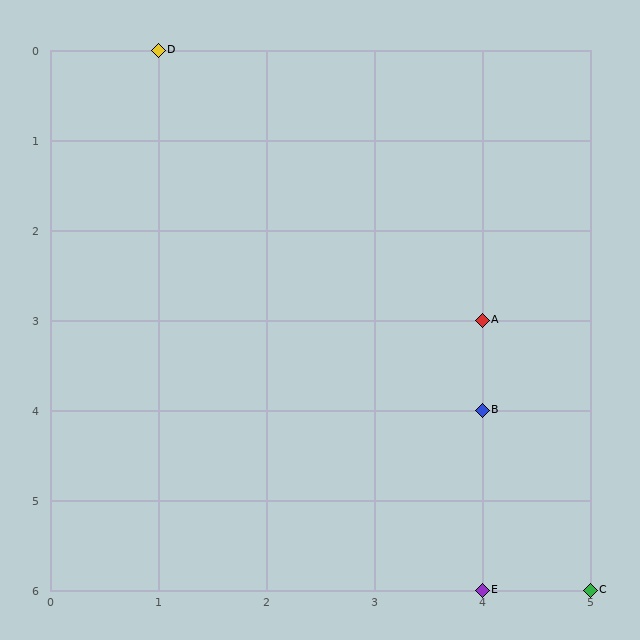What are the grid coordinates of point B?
Point B is at grid coordinates (4, 4).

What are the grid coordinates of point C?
Point C is at grid coordinates (5, 6).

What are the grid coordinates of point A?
Point A is at grid coordinates (4, 3).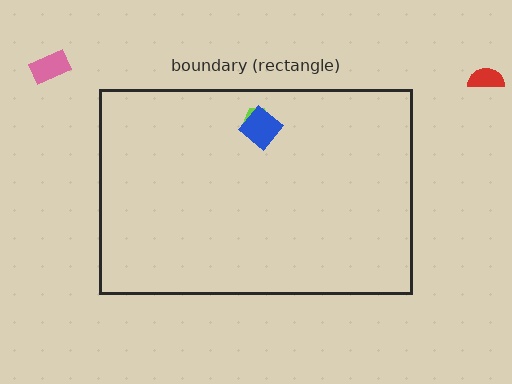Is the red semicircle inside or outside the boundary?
Outside.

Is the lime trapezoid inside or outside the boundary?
Inside.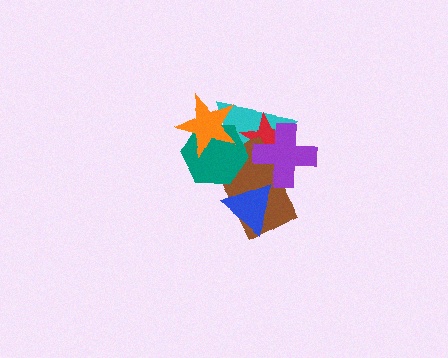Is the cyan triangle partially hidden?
Yes, it is partially covered by another shape.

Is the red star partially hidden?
Yes, it is partially covered by another shape.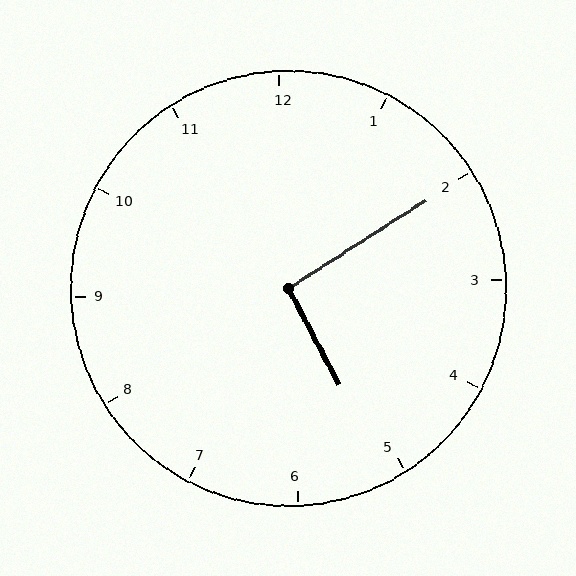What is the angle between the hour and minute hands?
Approximately 95 degrees.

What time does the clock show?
5:10.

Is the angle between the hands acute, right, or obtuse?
It is right.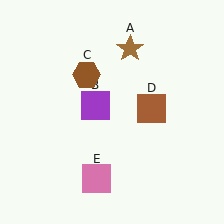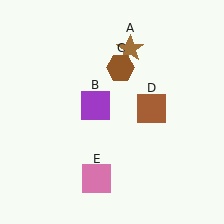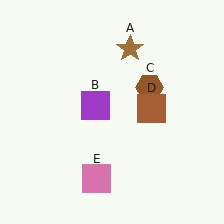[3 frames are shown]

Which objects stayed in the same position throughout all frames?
Brown star (object A) and purple square (object B) and brown square (object D) and pink square (object E) remained stationary.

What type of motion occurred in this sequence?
The brown hexagon (object C) rotated clockwise around the center of the scene.